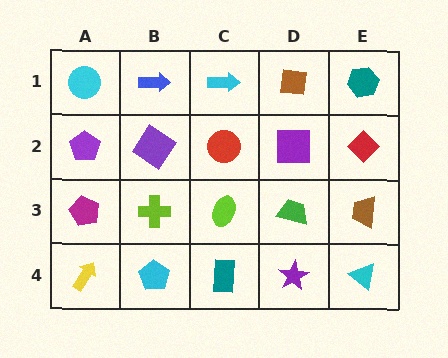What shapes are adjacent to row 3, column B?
A purple diamond (row 2, column B), a cyan pentagon (row 4, column B), a magenta pentagon (row 3, column A), a lime ellipse (row 3, column C).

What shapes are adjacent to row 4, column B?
A lime cross (row 3, column B), a yellow arrow (row 4, column A), a teal rectangle (row 4, column C).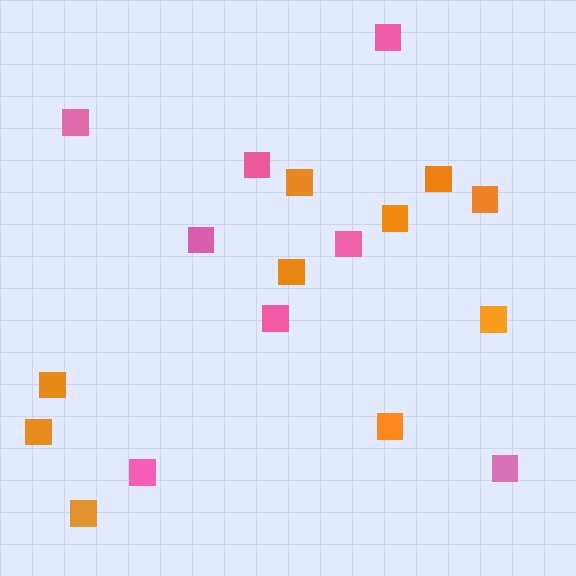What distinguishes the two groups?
There are 2 groups: one group of pink squares (8) and one group of orange squares (10).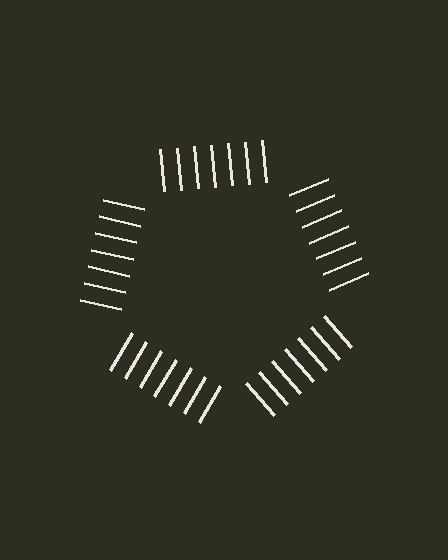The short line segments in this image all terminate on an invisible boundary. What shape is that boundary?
An illusory pentagon — the line segments terminate on its edges but no continuous stroke is drawn.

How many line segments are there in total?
35 — 7 along each of the 5 edges.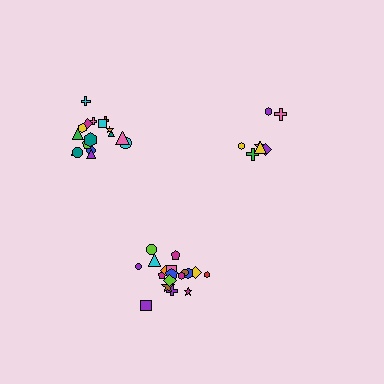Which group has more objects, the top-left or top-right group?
The top-left group.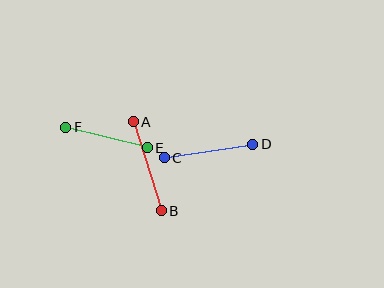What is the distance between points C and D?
The distance is approximately 90 pixels.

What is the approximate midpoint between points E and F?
The midpoint is at approximately (107, 137) pixels.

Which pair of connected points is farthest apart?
Points A and B are farthest apart.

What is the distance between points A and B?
The distance is approximately 93 pixels.